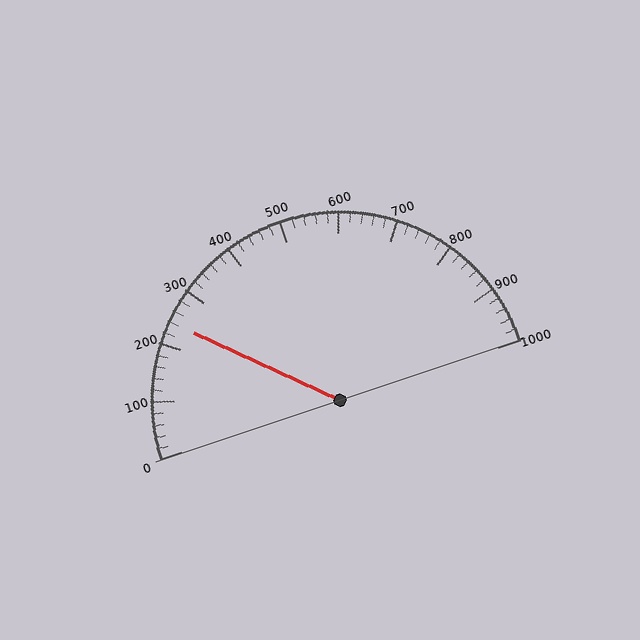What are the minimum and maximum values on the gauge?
The gauge ranges from 0 to 1000.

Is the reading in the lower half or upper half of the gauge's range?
The reading is in the lower half of the range (0 to 1000).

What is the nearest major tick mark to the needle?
The nearest major tick mark is 200.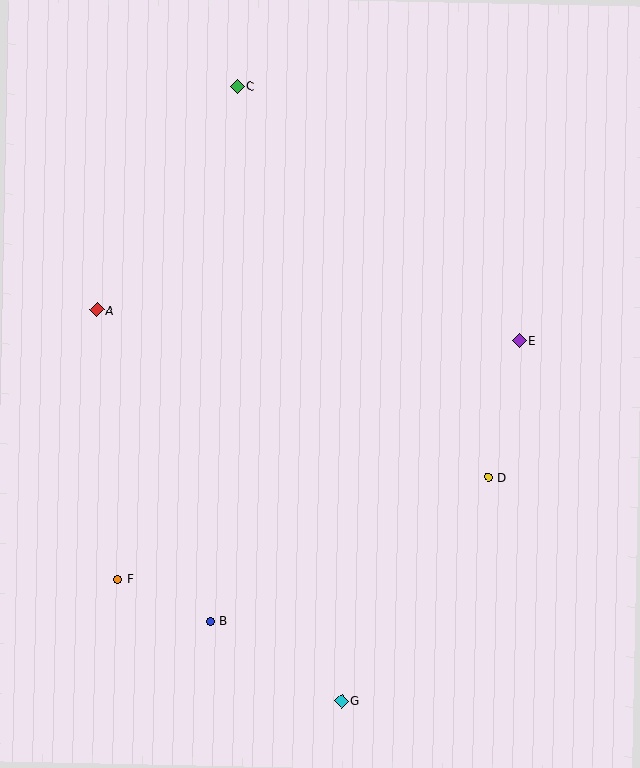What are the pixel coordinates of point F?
Point F is at (118, 579).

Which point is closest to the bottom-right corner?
Point G is closest to the bottom-right corner.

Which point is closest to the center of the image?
Point D at (488, 477) is closest to the center.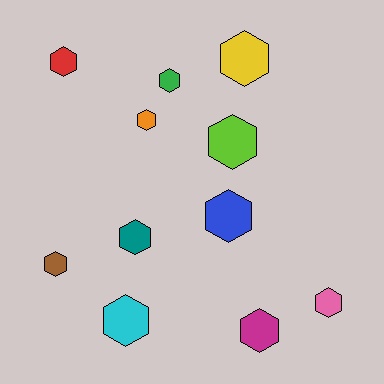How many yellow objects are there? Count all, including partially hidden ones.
There is 1 yellow object.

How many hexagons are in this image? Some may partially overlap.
There are 11 hexagons.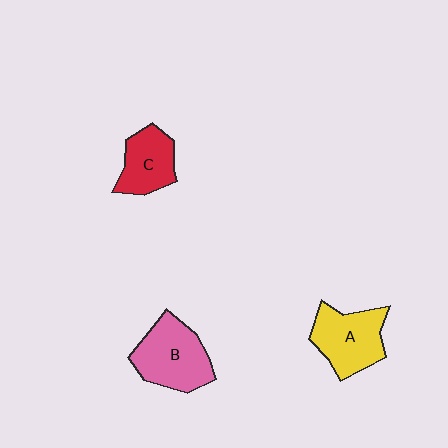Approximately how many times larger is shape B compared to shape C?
Approximately 1.4 times.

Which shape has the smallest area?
Shape C (red).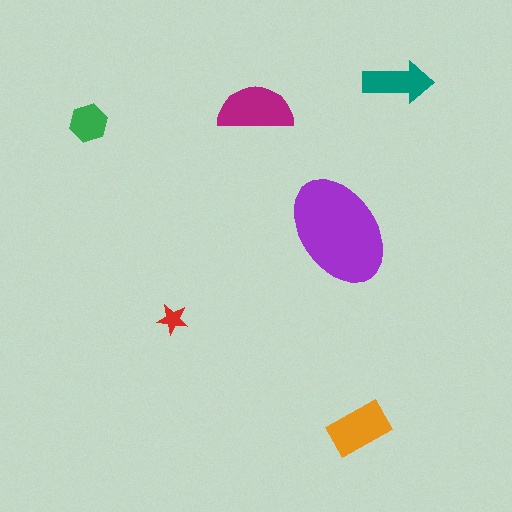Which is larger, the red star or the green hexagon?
The green hexagon.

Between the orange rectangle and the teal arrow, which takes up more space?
The orange rectangle.